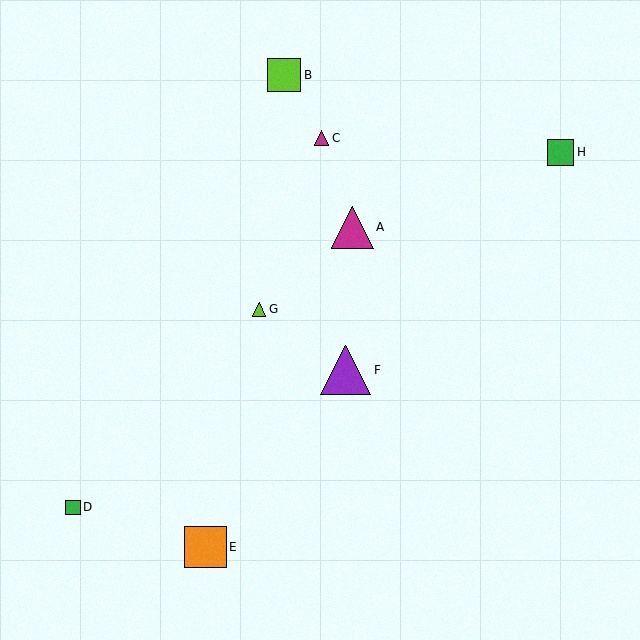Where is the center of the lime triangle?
The center of the lime triangle is at (259, 309).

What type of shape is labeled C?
Shape C is a magenta triangle.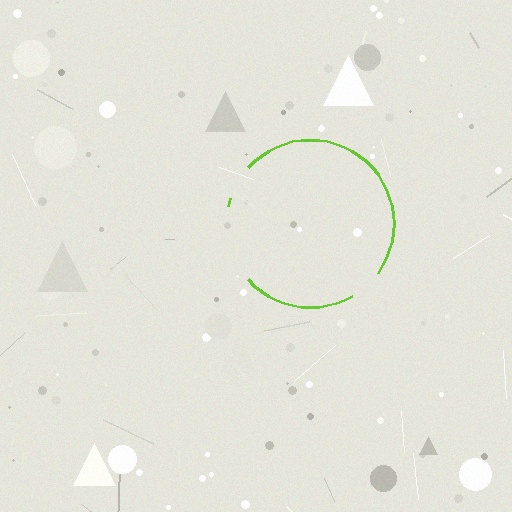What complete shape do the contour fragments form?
The contour fragments form a circle.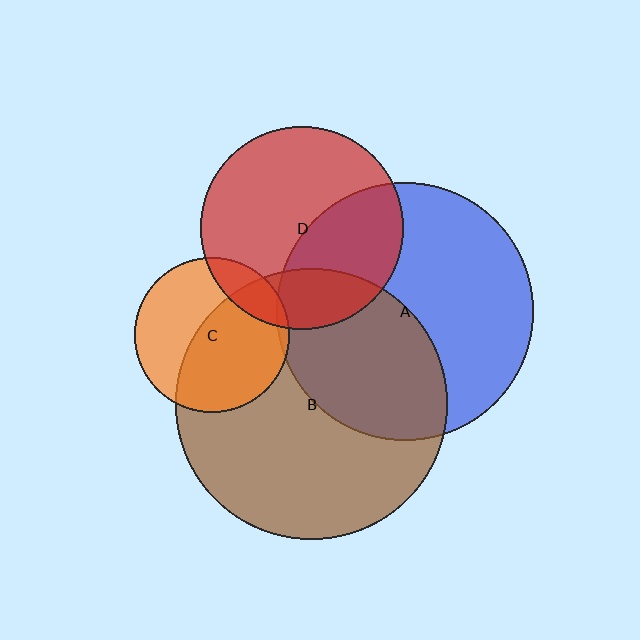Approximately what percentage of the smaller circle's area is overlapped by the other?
Approximately 5%.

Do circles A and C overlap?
Yes.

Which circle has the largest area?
Circle B (brown).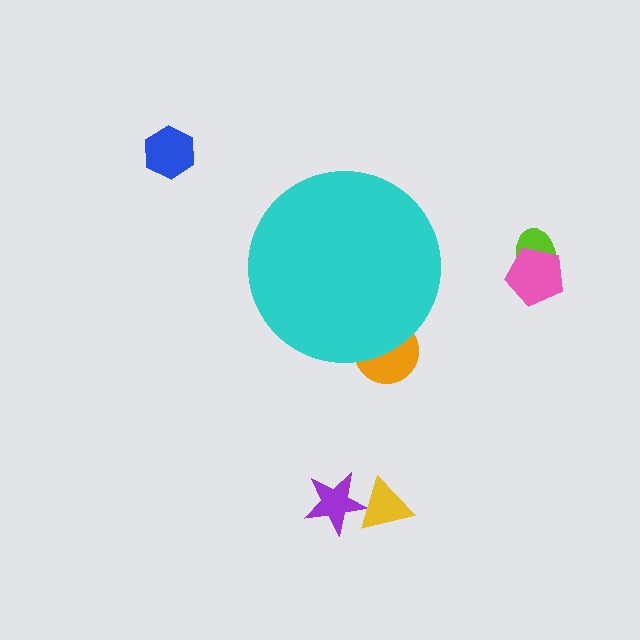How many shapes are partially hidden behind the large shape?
1 shape is partially hidden.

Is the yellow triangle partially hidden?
No, the yellow triangle is fully visible.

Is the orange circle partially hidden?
Yes, the orange circle is partially hidden behind the cyan circle.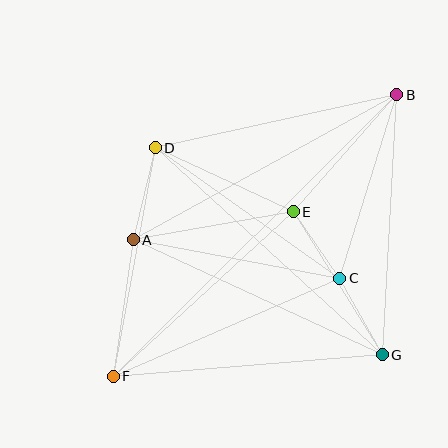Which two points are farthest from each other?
Points B and F are farthest from each other.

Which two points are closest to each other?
Points C and E are closest to each other.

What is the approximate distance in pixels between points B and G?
The distance between B and G is approximately 260 pixels.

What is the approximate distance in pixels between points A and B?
The distance between A and B is approximately 301 pixels.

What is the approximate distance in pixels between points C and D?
The distance between C and D is approximately 226 pixels.